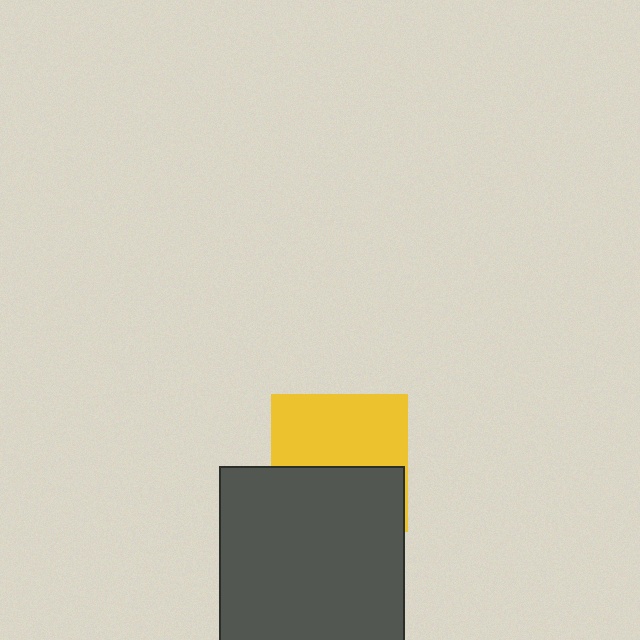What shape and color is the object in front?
The object in front is a dark gray square.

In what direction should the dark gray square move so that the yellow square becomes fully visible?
The dark gray square should move down. That is the shortest direction to clear the overlap and leave the yellow square fully visible.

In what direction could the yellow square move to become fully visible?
The yellow square could move up. That would shift it out from behind the dark gray square entirely.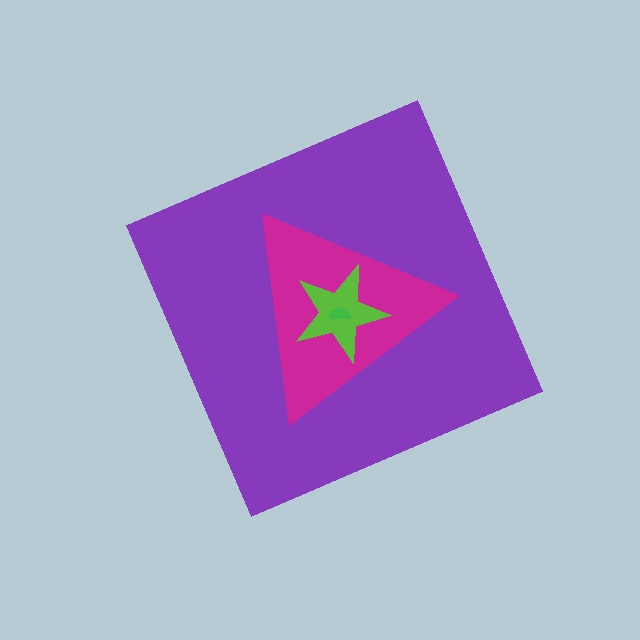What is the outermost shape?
The purple diamond.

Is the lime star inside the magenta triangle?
Yes.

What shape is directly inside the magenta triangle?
The lime star.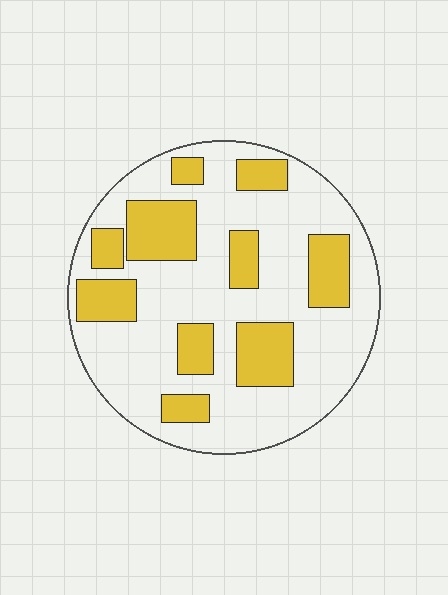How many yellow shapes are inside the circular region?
10.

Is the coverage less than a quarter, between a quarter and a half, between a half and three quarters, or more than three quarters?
Between a quarter and a half.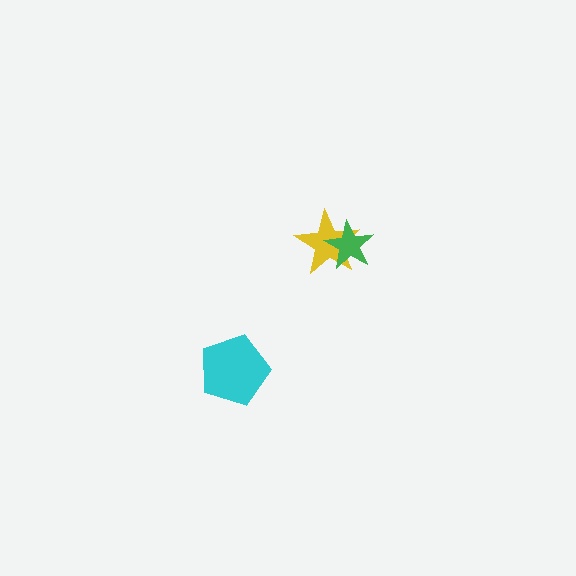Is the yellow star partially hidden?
Yes, it is partially covered by another shape.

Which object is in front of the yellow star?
The green star is in front of the yellow star.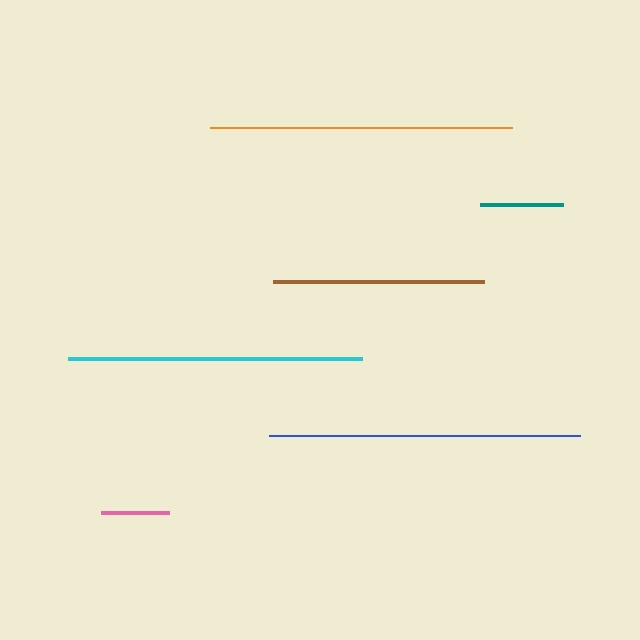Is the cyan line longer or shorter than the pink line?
The cyan line is longer than the pink line.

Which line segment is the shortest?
The pink line is the shortest at approximately 68 pixels.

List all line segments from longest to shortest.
From longest to shortest: blue, orange, cyan, brown, teal, pink.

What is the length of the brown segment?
The brown segment is approximately 211 pixels long.